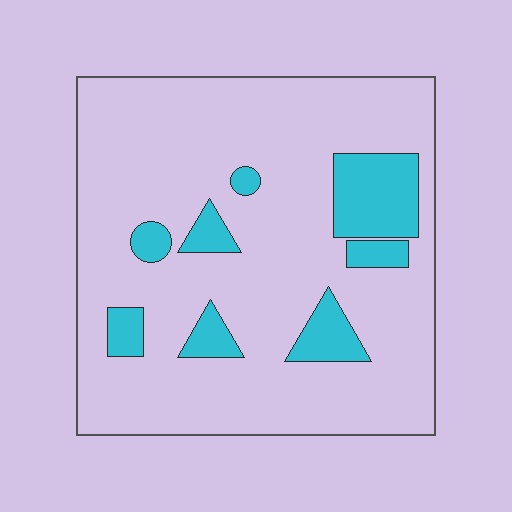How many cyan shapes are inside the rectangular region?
8.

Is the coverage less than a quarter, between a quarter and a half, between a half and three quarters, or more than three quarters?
Less than a quarter.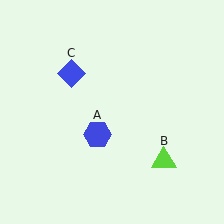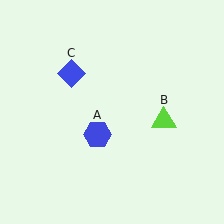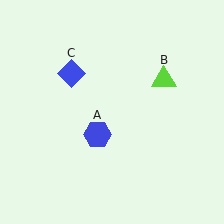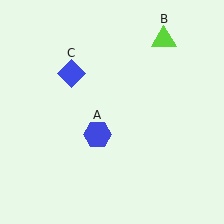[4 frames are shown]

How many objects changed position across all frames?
1 object changed position: lime triangle (object B).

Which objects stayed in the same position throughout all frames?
Blue hexagon (object A) and blue diamond (object C) remained stationary.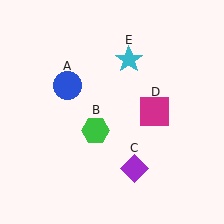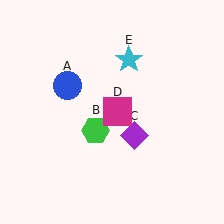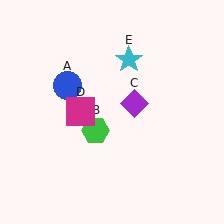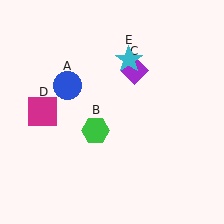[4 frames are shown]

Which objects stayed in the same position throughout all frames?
Blue circle (object A) and green hexagon (object B) and cyan star (object E) remained stationary.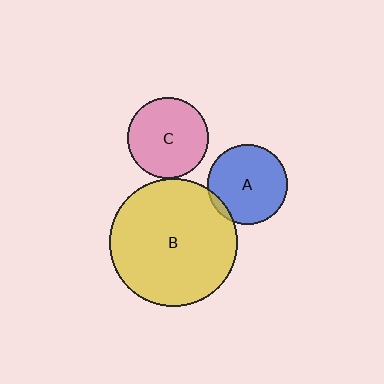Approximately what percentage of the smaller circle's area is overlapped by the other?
Approximately 5%.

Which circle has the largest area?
Circle B (yellow).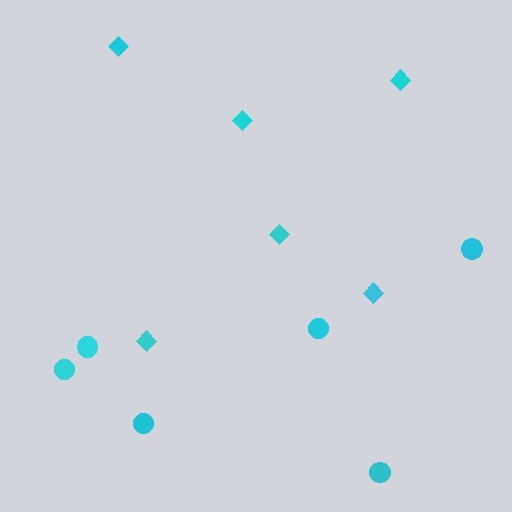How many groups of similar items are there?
There are 2 groups: one group of diamonds (6) and one group of circles (6).